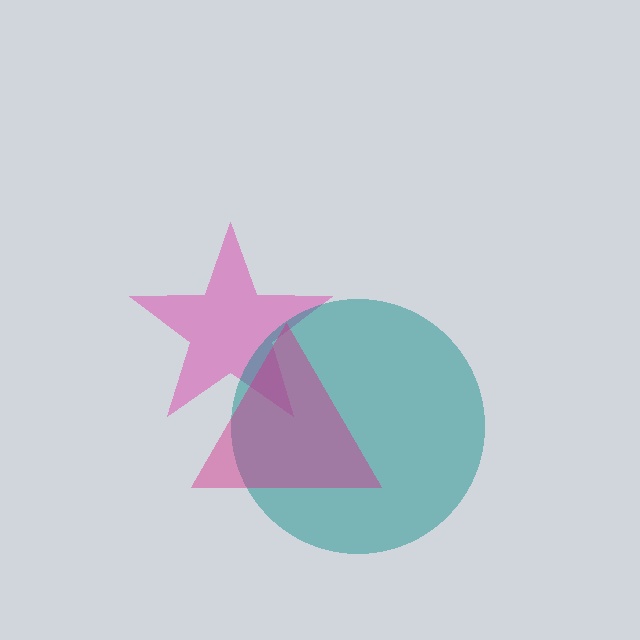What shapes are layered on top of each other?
The layered shapes are: a pink star, a teal circle, a magenta triangle.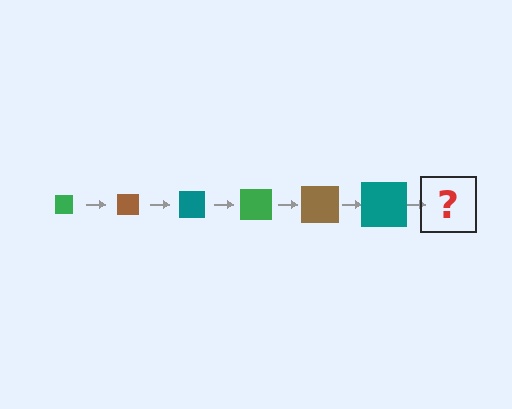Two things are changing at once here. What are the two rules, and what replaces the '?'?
The two rules are that the square grows larger each step and the color cycles through green, brown, and teal. The '?' should be a green square, larger than the previous one.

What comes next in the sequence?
The next element should be a green square, larger than the previous one.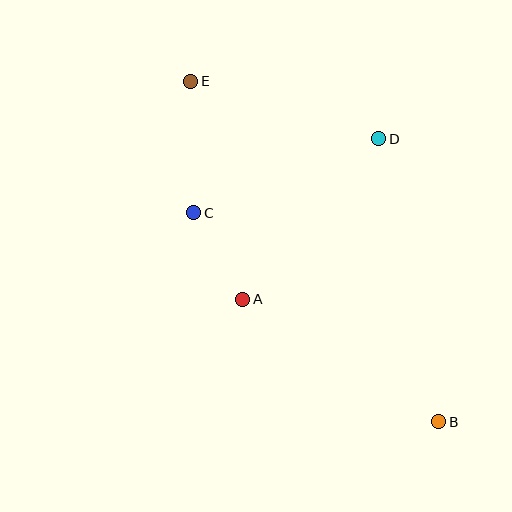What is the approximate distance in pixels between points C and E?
The distance between C and E is approximately 131 pixels.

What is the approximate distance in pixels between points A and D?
The distance between A and D is approximately 210 pixels.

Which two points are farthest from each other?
Points B and E are farthest from each other.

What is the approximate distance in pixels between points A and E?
The distance between A and E is approximately 224 pixels.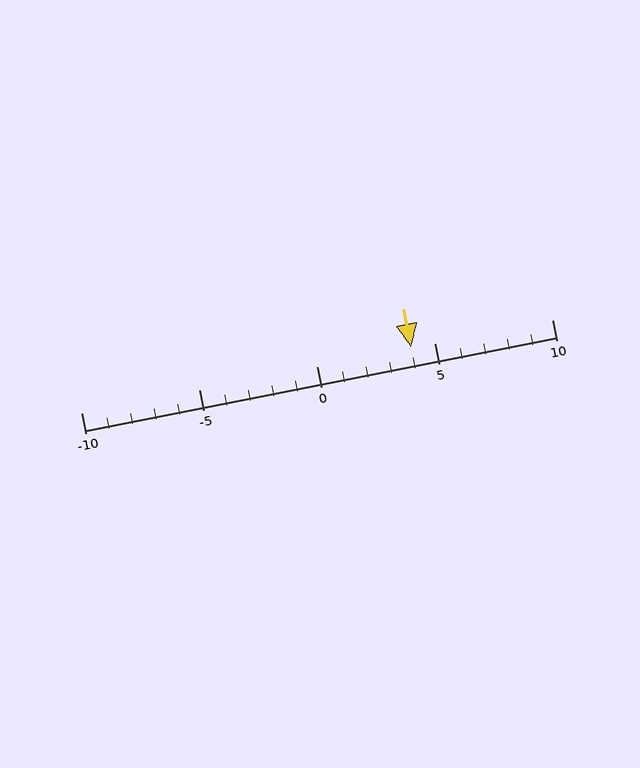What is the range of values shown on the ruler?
The ruler shows values from -10 to 10.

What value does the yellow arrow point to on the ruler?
The yellow arrow points to approximately 4.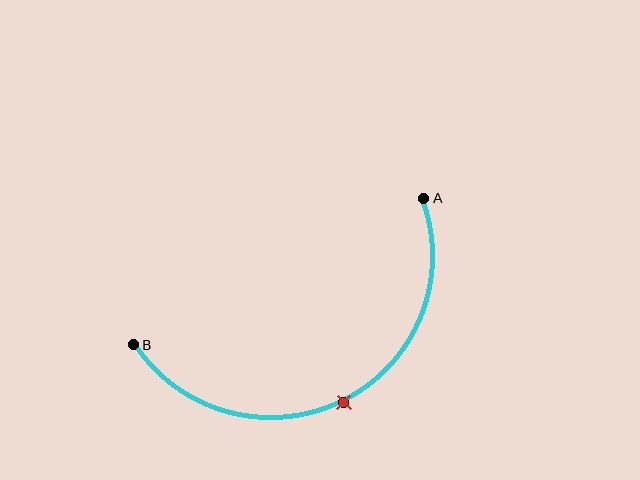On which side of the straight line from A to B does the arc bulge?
The arc bulges below the straight line connecting A and B.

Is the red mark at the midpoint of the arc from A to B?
Yes. The red mark lies on the arc at equal arc-length from both A and B — it is the arc midpoint.